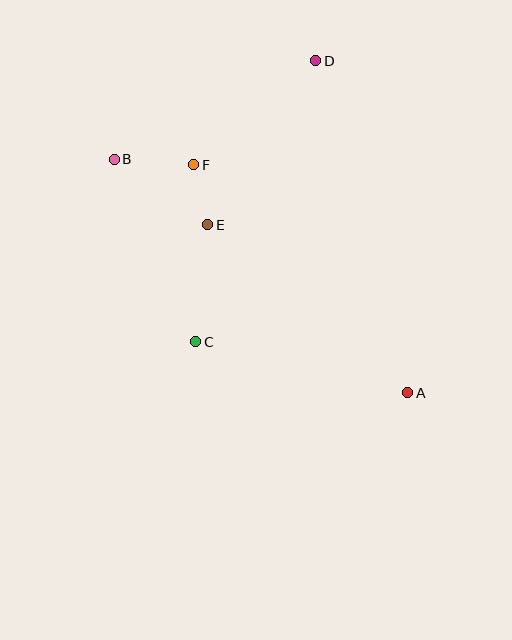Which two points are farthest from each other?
Points A and B are farthest from each other.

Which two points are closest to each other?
Points E and F are closest to each other.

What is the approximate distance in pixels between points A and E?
The distance between A and E is approximately 261 pixels.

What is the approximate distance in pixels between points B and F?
The distance between B and F is approximately 79 pixels.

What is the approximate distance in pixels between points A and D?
The distance between A and D is approximately 344 pixels.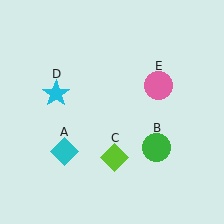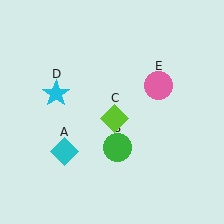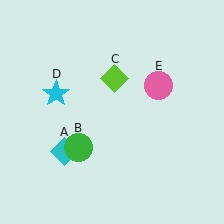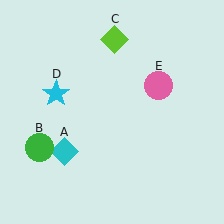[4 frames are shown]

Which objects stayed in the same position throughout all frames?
Cyan diamond (object A) and cyan star (object D) and pink circle (object E) remained stationary.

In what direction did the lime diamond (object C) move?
The lime diamond (object C) moved up.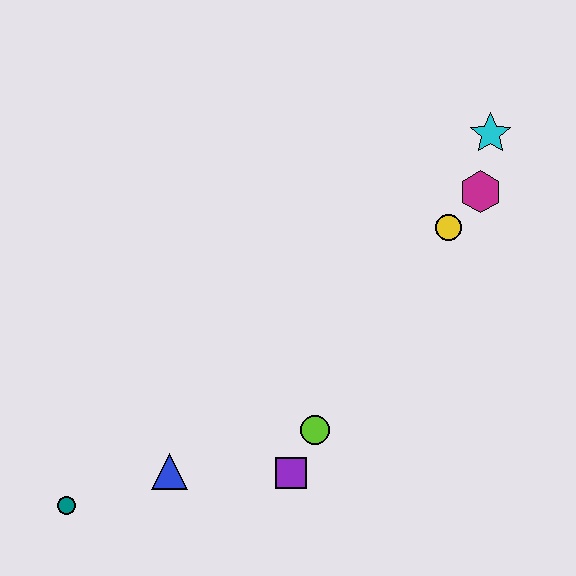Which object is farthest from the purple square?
The cyan star is farthest from the purple square.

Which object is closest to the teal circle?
The blue triangle is closest to the teal circle.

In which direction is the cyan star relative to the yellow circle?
The cyan star is above the yellow circle.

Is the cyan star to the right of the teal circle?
Yes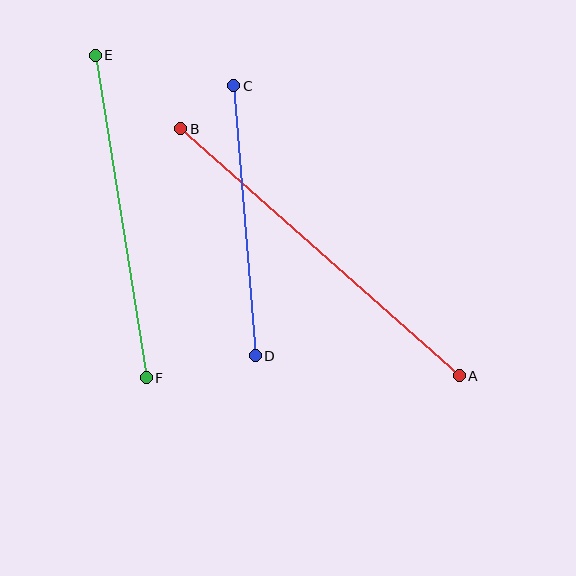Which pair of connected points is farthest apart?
Points A and B are farthest apart.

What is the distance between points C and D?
The distance is approximately 271 pixels.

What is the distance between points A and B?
The distance is approximately 372 pixels.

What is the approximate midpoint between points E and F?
The midpoint is at approximately (121, 216) pixels.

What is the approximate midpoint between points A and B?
The midpoint is at approximately (320, 252) pixels.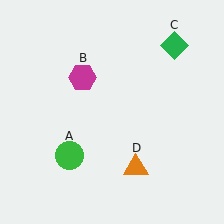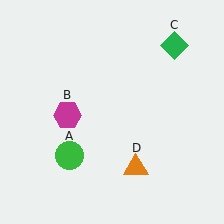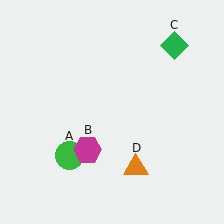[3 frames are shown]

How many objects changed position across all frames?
1 object changed position: magenta hexagon (object B).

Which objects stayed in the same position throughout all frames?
Green circle (object A) and green diamond (object C) and orange triangle (object D) remained stationary.